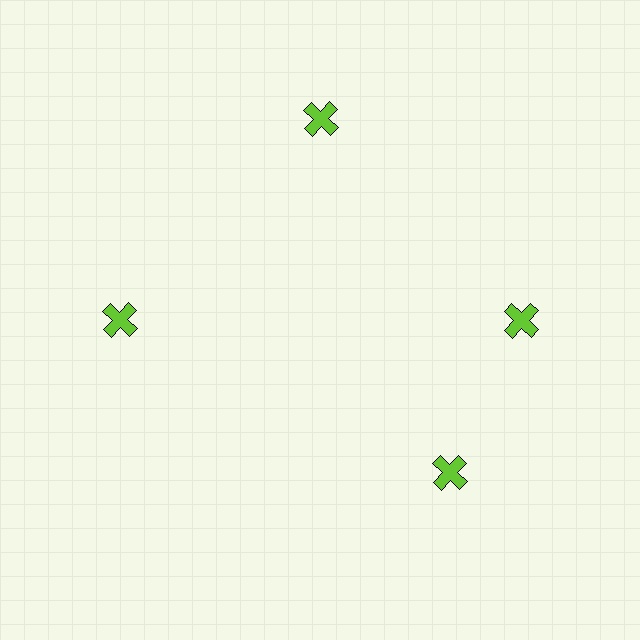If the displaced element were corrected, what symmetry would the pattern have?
It would have 4-fold rotational symmetry — the pattern would map onto itself every 90 degrees.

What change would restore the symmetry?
The symmetry would be restored by rotating it back into even spacing with its neighbors so that all 4 crosses sit at equal angles and equal distance from the center.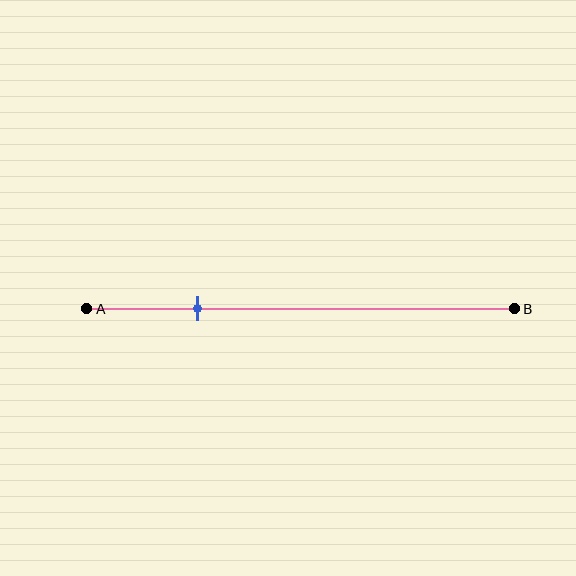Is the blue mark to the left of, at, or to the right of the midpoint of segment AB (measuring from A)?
The blue mark is to the left of the midpoint of segment AB.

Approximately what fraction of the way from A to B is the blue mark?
The blue mark is approximately 25% of the way from A to B.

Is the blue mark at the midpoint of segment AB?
No, the mark is at about 25% from A, not at the 50% midpoint.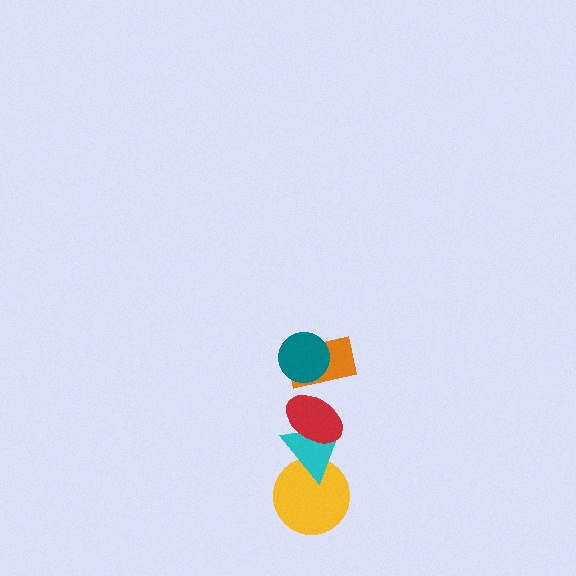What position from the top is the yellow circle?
The yellow circle is 5th from the top.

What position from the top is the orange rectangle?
The orange rectangle is 2nd from the top.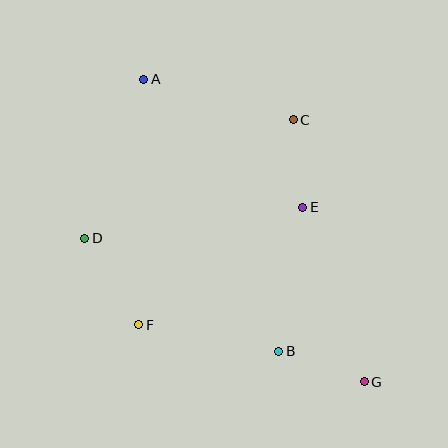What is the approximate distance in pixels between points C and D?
The distance between C and D is approximately 240 pixels.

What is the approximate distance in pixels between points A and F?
The distance between A and F is approximately 246 pixels.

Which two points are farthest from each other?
Points A and G are farthest from each other.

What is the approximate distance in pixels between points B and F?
The distance between B and F is approximately 143 pixels.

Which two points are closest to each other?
Points C and E are closest to each other.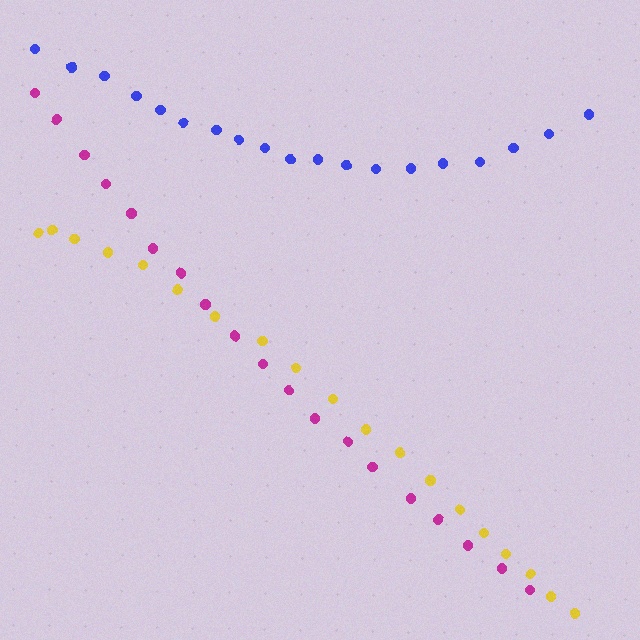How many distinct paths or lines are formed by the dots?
There are 3 distinct paths.